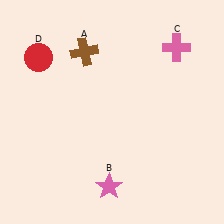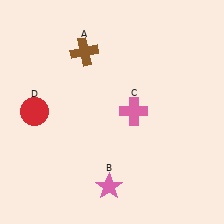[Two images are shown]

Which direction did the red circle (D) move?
The red circle (D) moved down.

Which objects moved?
The objects that moved are: the pink cross (C), the red circle (D).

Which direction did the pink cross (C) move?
The pink cross (C) moved down.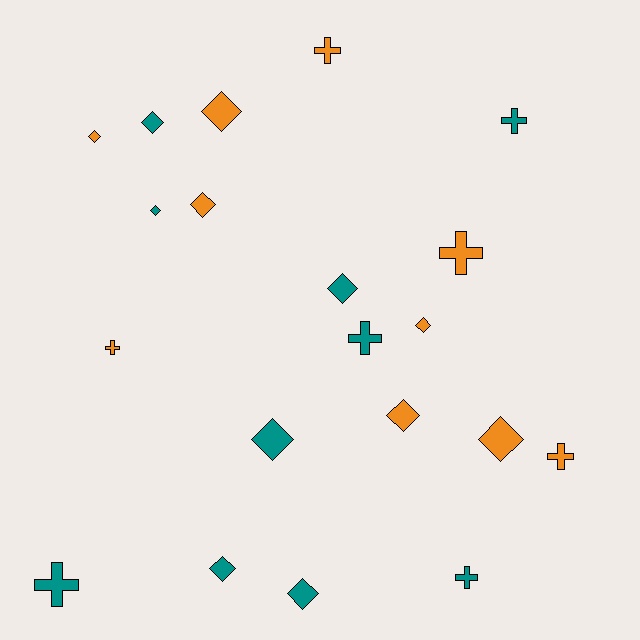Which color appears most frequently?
Orange, with 10 objects.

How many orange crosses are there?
There are 4 orange crosses.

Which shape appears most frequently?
Diamond, with 12 objects.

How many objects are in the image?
There are 20 objects.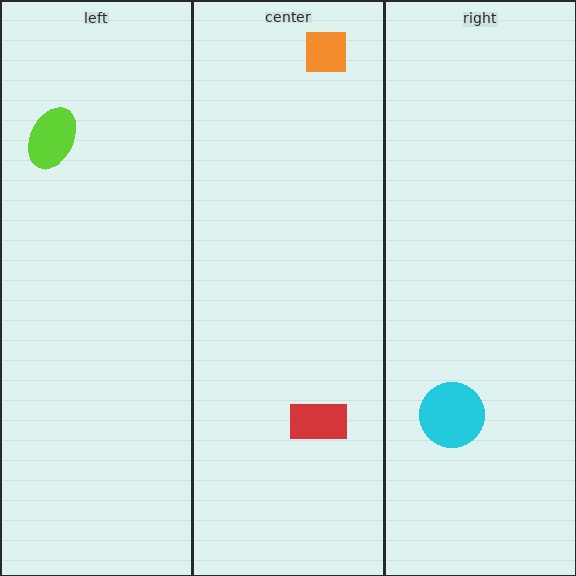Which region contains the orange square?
The center region.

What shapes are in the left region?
The lime ellipse.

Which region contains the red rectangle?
The center region.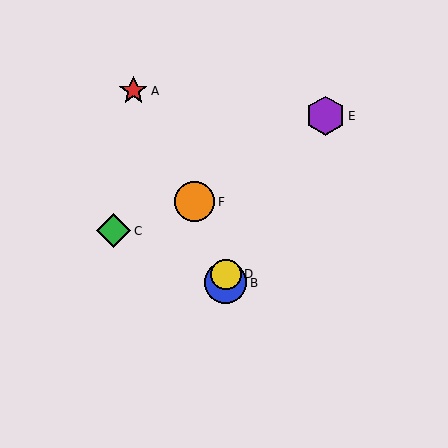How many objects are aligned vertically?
2 objects (B, D) are aligned vertically.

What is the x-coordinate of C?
Object C is at x≈114.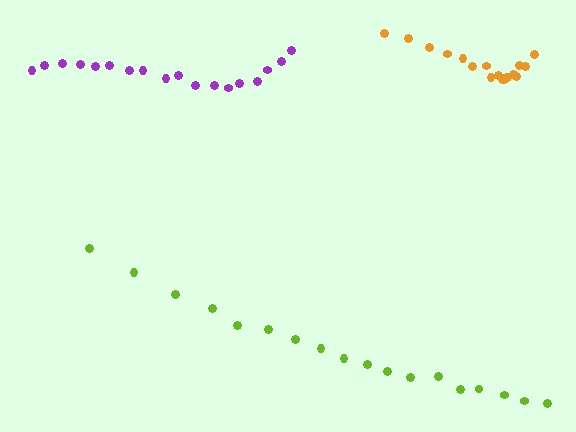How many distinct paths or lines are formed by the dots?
There are 3 distinct paths.